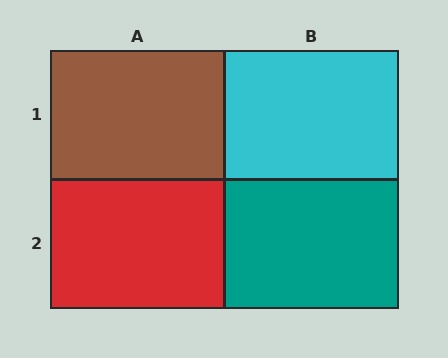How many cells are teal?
1 cell is teal.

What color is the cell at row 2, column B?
Teal.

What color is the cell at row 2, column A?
Red.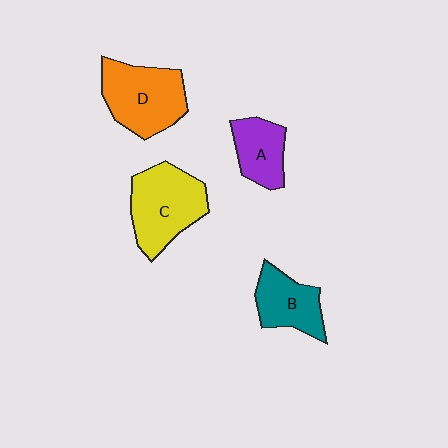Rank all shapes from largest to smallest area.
From largest to smallest: C (yellow), D (orange), B (teal), A (purple).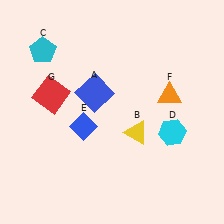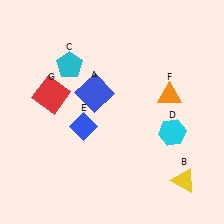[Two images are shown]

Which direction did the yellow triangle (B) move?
The yellow triangle (B) moved down.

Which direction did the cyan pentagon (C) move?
The cyan pentagon (C) moved right.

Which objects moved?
The objects that moved are: the yellow triangle (B), the cyan pentagon (C).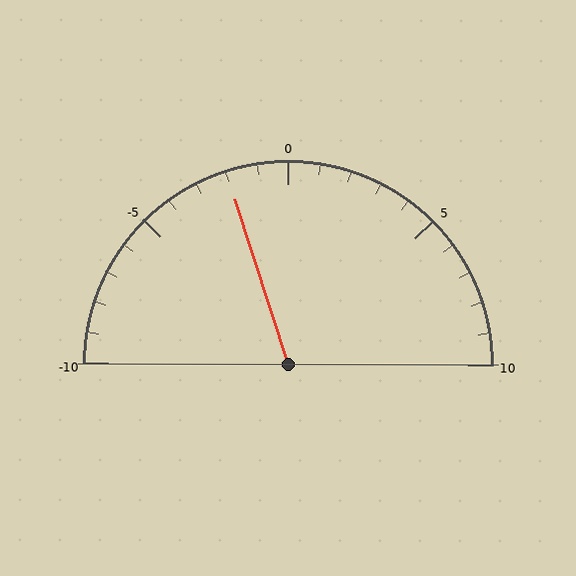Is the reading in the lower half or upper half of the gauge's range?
The reading is in the lower half of the range (-10 to 10).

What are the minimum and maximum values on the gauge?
The gauge ranges from -10 to 10.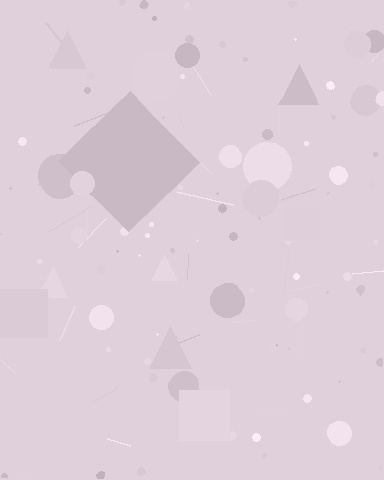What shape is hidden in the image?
A diamond is hidden in the image.